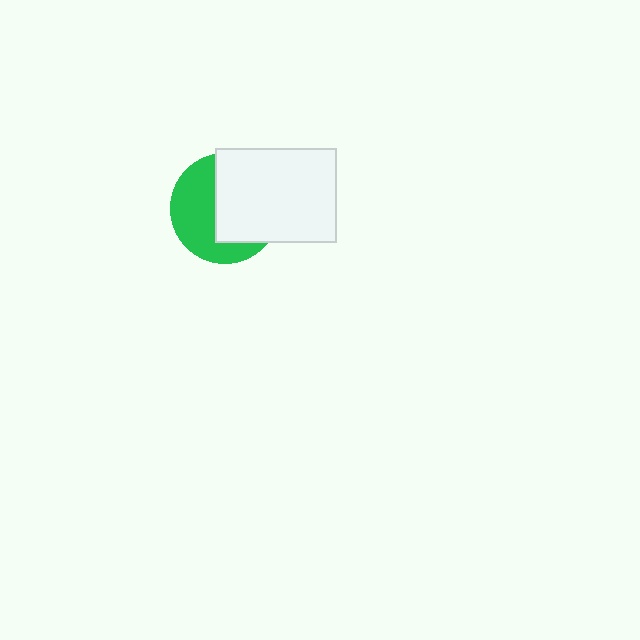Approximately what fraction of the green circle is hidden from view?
Roughly 53% of the green circle is hidden behind the white rectangle.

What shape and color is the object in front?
The object in front is a white rectangle.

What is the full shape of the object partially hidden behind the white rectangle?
The partially hidden object is a green circle.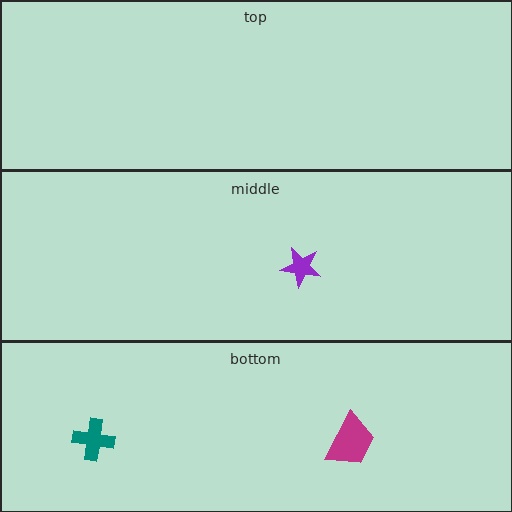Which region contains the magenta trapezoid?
The bottom region.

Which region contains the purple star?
The middle region.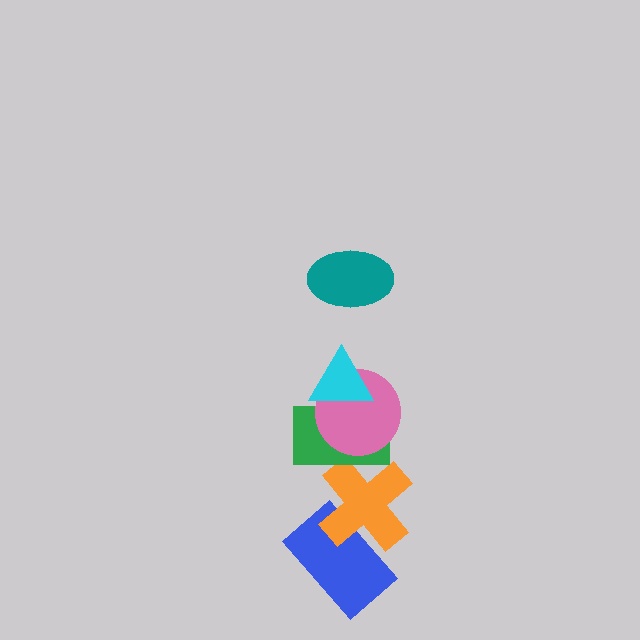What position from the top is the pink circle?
The pink circle is 3rd from the top.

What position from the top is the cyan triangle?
The cyan triangle is 2nd from the top.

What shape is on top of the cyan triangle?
The teal ellipse is on top of the cyan triangle.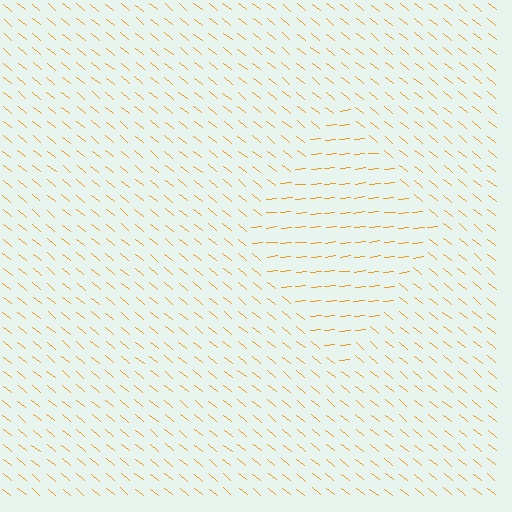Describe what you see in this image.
The image is filled with small orange line segments. A diamond region in the image has lines oriented differently from the surrounding lines, creating a visible texture boundary.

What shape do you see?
I see a diamond.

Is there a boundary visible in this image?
Yes, there is a texture boundary formed by a change in line orientation.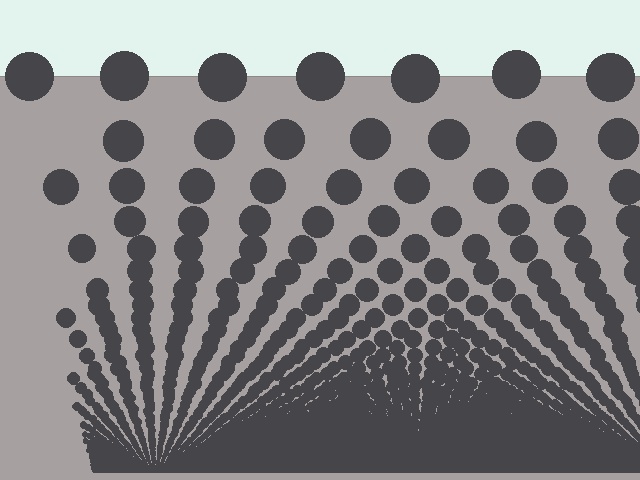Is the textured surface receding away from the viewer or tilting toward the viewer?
The surface appears to tilt toward the viewer. Texture elements get larger and sparser toward the top.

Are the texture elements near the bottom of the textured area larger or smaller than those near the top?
Smaller. The gradient is inverted — elements near the bottom are smaller and denser.